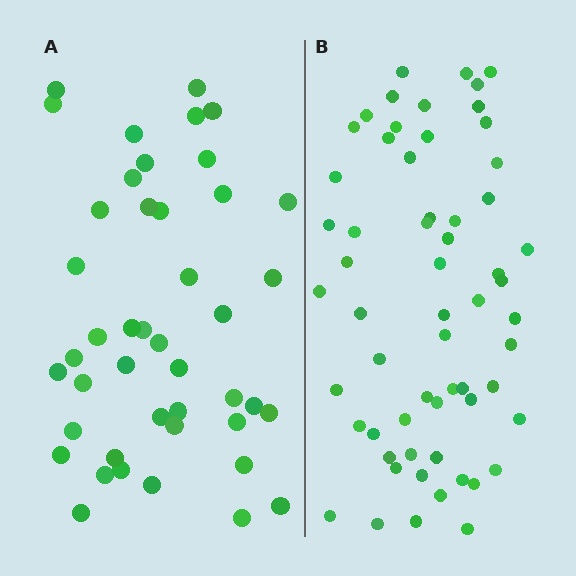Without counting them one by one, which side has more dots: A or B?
Region B (the right region) has more dots.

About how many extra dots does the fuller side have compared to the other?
Region B has approximately 15 more dots than region A.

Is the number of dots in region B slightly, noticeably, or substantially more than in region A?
Region B has noticeably more, but not dramatically so. The ratio is roughly 1.4 to 1.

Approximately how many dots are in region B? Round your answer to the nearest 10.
About 60 dots.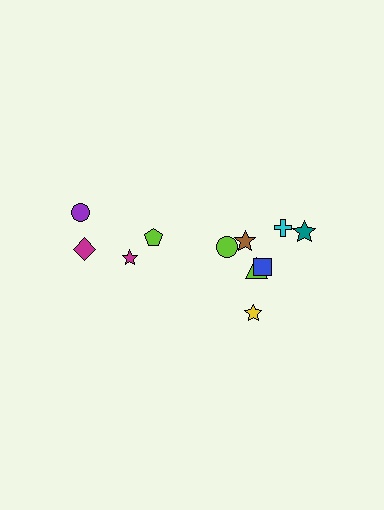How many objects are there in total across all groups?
There are 11 objects.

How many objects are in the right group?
There are 7 objects.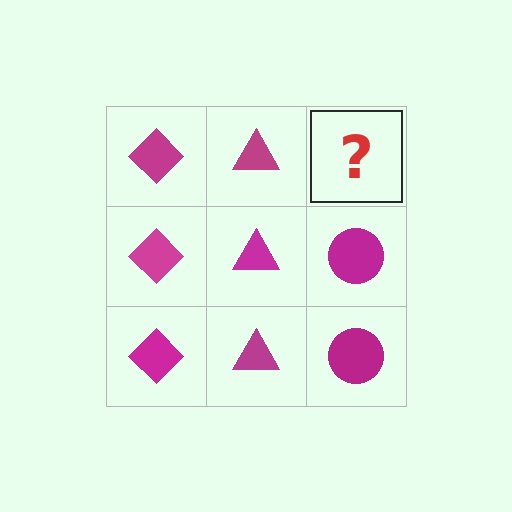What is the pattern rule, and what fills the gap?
The rule is that each column has a consistent shape. The gap should be filled with a magenta circle.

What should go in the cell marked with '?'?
The missing cell should contain a magenta circle.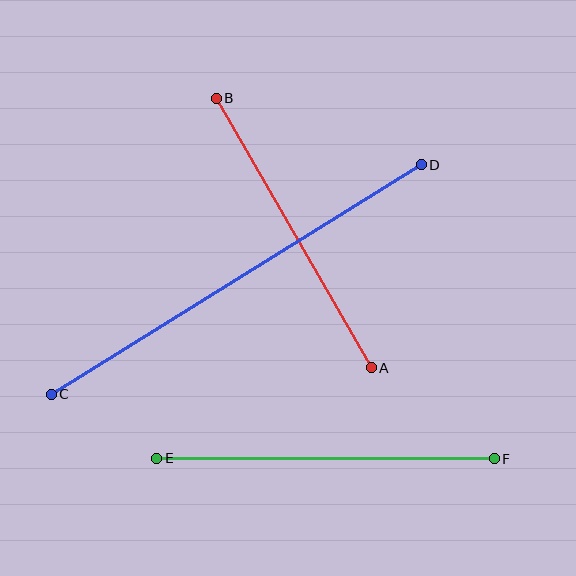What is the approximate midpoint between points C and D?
The midpoint is at approximately (236, 279) pixels.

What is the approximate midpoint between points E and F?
The midpoint is at approximately (326, 459) pixels.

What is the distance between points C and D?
The distance is approximately 435 pixels.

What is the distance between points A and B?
The distance is approximately 311 pixels.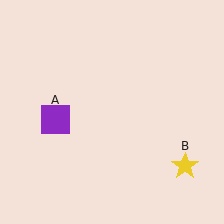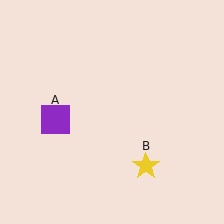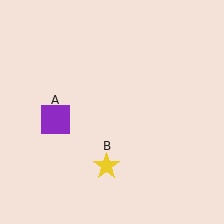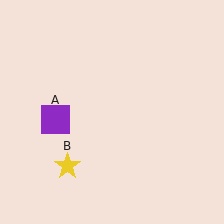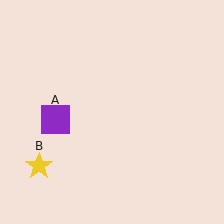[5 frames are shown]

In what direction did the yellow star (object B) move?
The yellow star (object B) moved left.